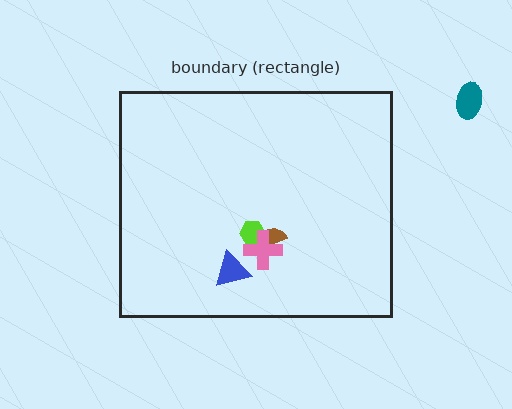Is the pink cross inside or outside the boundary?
Inside.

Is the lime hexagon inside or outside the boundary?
Inside.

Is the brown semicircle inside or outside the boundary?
Inside.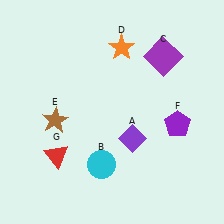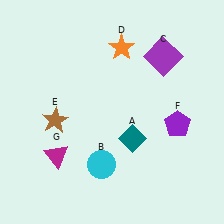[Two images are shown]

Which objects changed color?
A changed from purple to teal. G changed from red to magenta.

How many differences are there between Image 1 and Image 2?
There are 2 differences between the two images.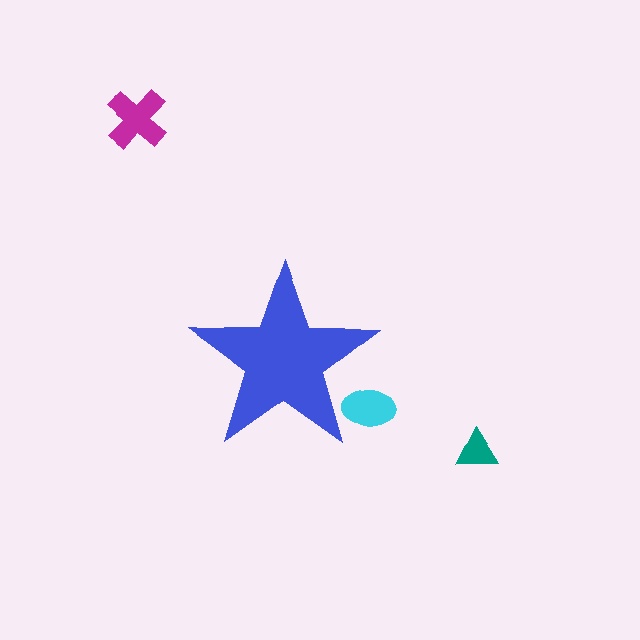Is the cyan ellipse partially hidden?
Yes, the cyan ellipse is partially hidden behind the blue star.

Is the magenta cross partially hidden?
No, the magenta cross is fully visible.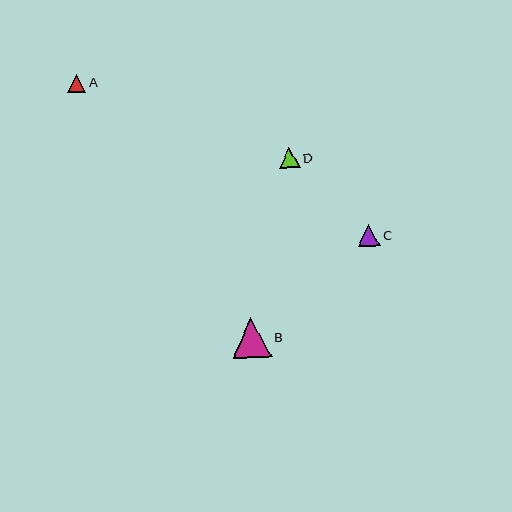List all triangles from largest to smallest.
From largest to smallest: B, C, D, A.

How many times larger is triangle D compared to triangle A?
Triangle D is approximately 1.1 times the size of triangle A.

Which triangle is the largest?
Triangle B is the largest with a size of approximately 39 pixels.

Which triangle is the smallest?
Triangle A is the smallest with a size of approximately 18 pixels.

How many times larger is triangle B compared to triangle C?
Triangle B is approximately 1.7 times the size of triangle C.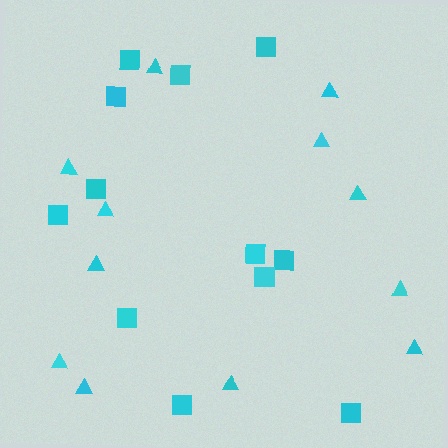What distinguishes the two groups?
There are 2 groups: one group of squares (12) and one group of triangles (12).